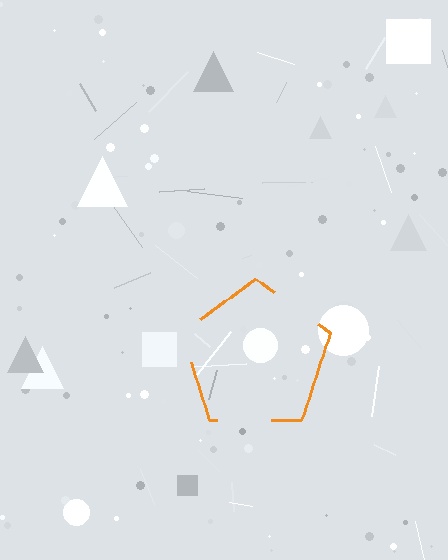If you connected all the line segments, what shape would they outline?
They would outline a pentagon.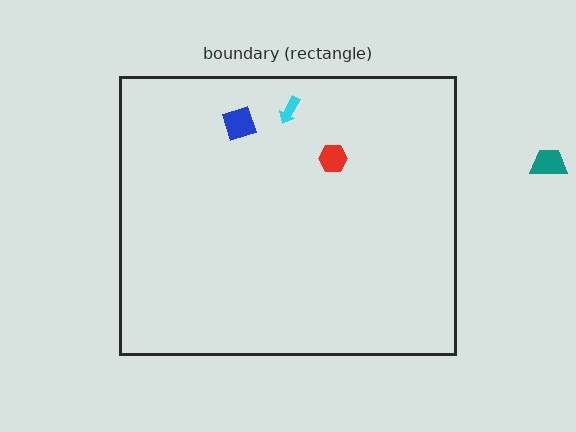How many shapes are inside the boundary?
3 inside, 1 outside.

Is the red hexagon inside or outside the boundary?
Inside.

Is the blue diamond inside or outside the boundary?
Inside.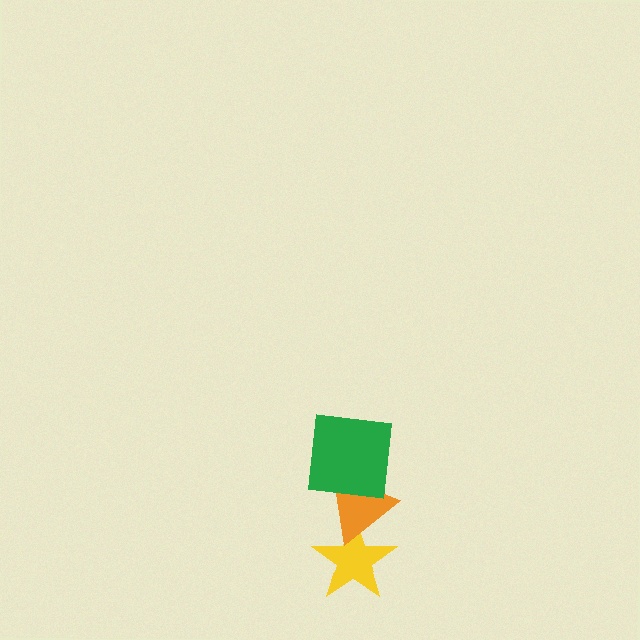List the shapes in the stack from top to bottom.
From top to bottom: the green square, the orange triangle, the yellow star.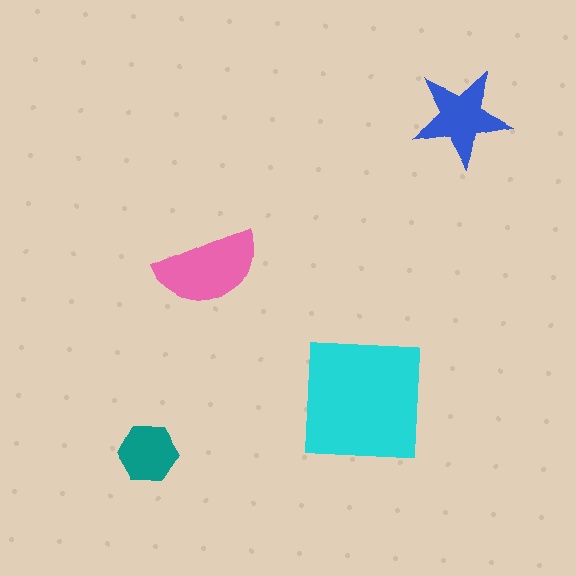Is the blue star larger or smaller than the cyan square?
Smaller.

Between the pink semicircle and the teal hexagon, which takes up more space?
The pink semicircle.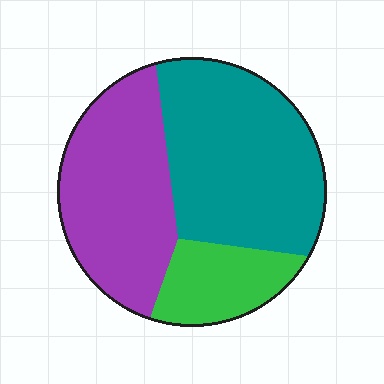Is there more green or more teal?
Teal.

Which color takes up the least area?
Green, at roughly 15%.